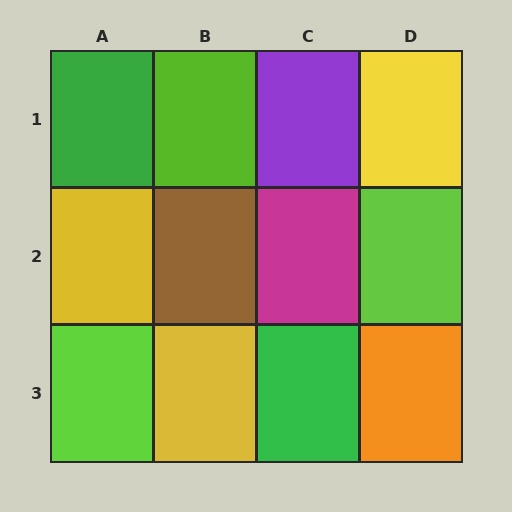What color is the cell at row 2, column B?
Brown.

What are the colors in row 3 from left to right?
Lime, yellow, green, orange.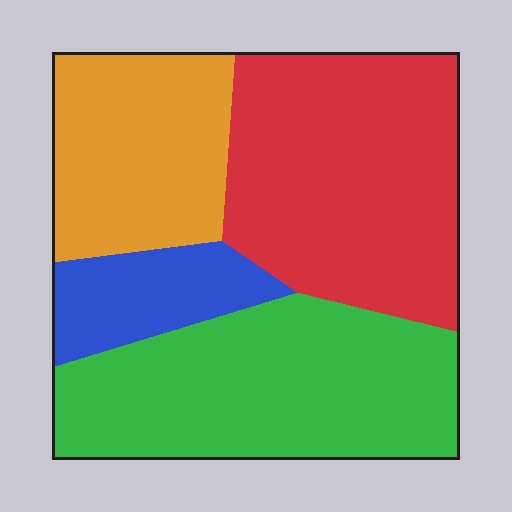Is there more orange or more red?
Red.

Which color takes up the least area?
Blue, at roughly 10%.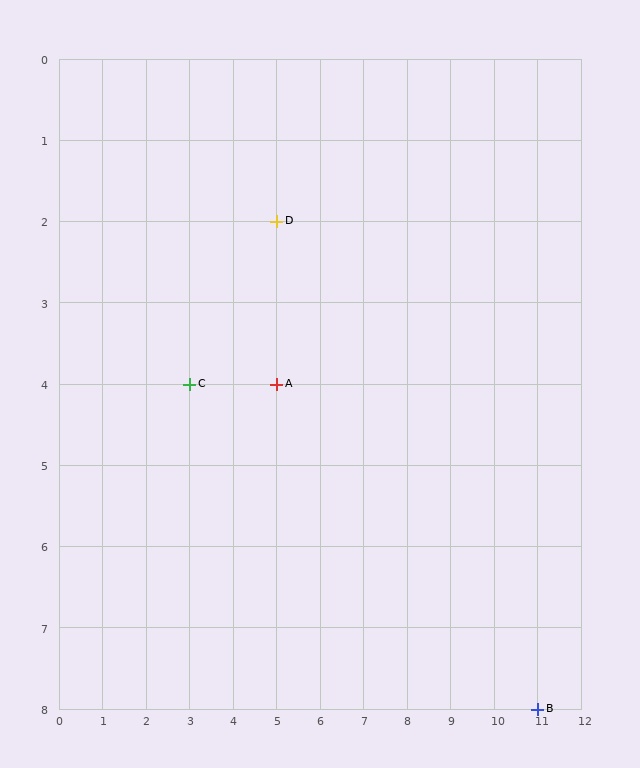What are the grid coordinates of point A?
Point A is at grid coordinates (5, 4).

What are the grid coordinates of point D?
Point D is at grid coordinates (5, 2).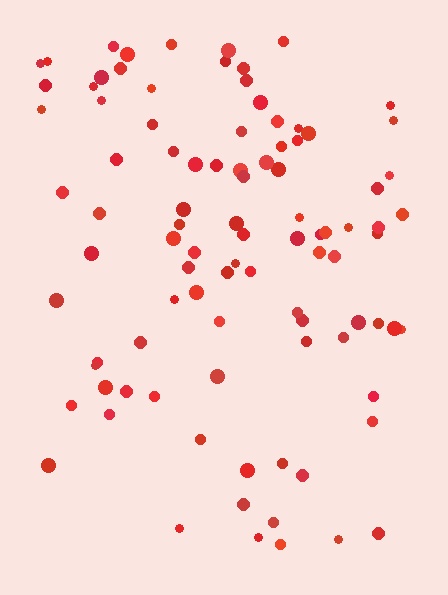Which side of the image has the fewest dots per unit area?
The bottom.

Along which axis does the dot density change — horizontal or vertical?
Vertical.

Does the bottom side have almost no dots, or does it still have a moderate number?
Still a moderate number, just noticeably fewer than the top.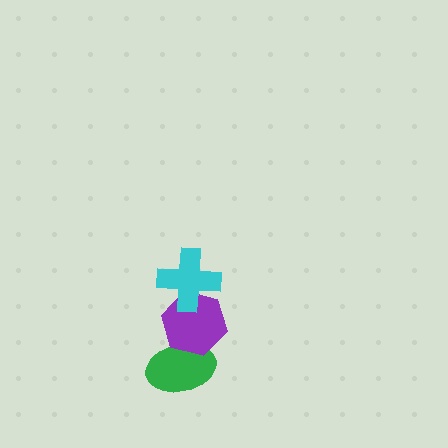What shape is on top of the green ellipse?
The purple hexagon is on top of the green ellipse.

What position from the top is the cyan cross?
The cyan cross is 1st from the top.